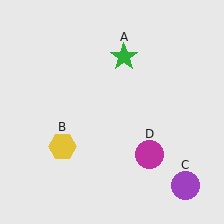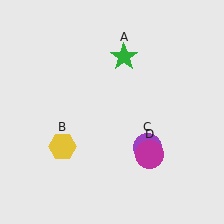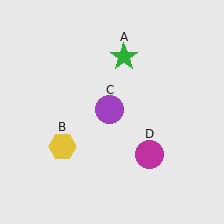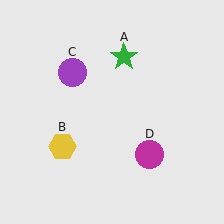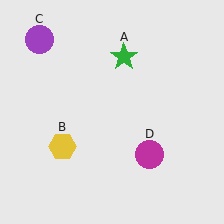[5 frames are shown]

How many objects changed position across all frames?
1 object changed position: purple circle (object C).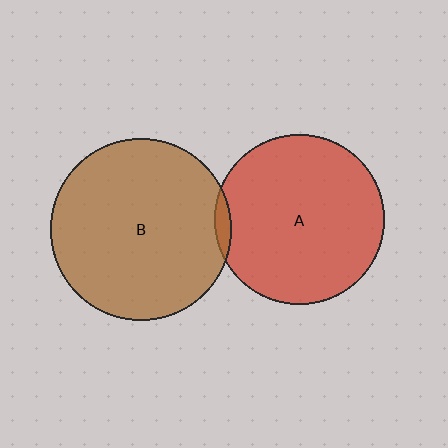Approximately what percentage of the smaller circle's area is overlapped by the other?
Approximately 5%.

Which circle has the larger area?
Circle B (brown).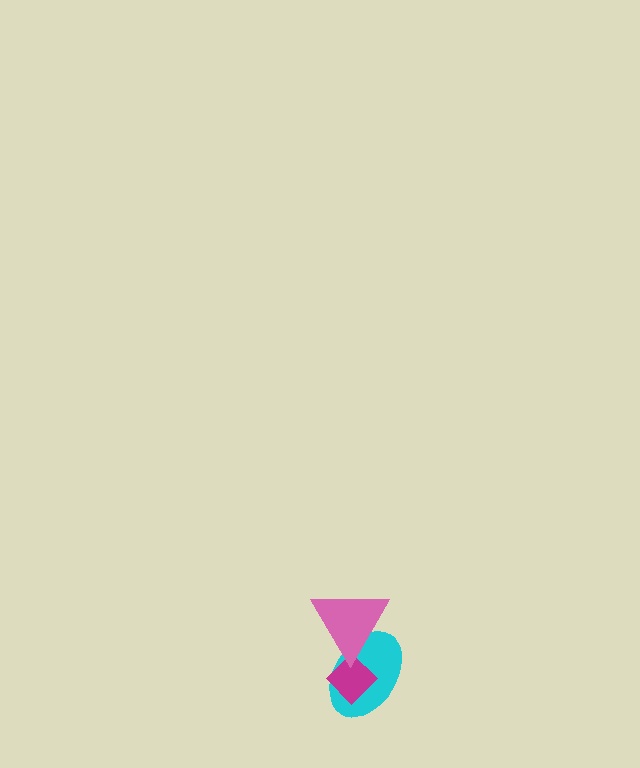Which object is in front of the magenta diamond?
The pink triangle is in front of the magenta diamond.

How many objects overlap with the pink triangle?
2 objects overlap with the pink triangle.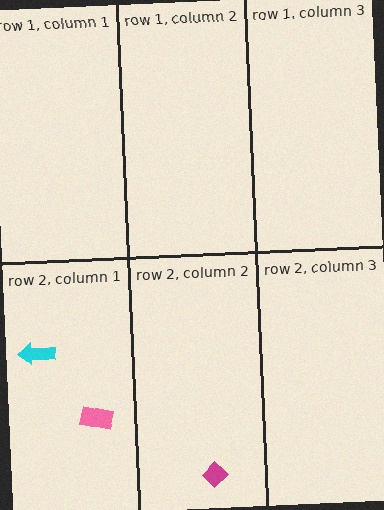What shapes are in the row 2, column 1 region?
The cyan arrow, the pink rectangle.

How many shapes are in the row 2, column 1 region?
2.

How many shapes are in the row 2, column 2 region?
1.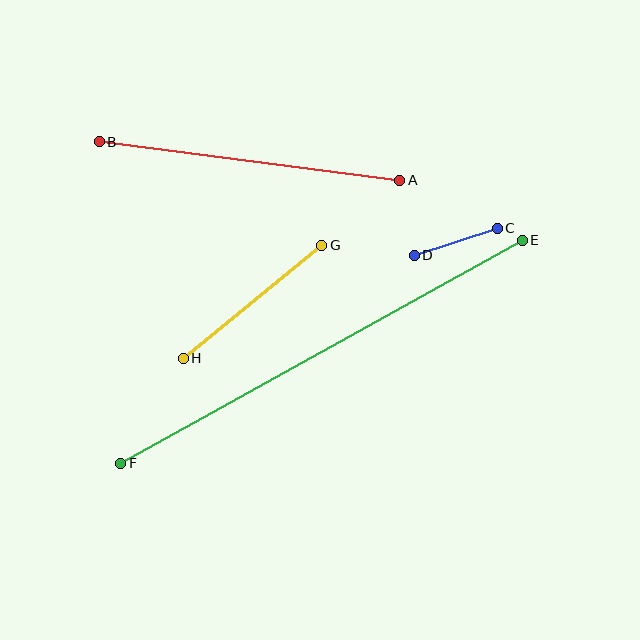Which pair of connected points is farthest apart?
Points E and F are farthest apart.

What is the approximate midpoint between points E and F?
The midpoint is at approximately (322, 352) pixels.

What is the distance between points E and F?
The distance is approximately 459 pixels.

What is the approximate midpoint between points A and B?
The midpoint is at approximately (250, 161) pixels.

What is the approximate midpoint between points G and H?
The midpoint is at approximately (252, 302) pixels.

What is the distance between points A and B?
The distance is approximately 303 pixels.